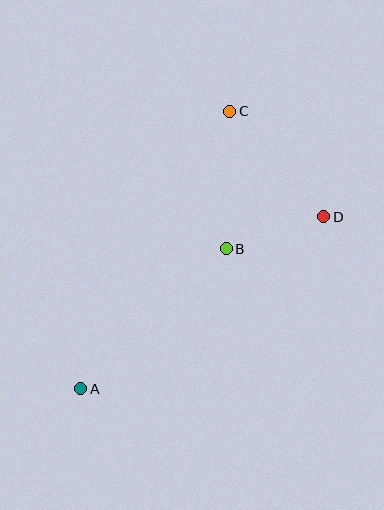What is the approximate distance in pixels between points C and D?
The distance between C and D is approximately 141 pixels.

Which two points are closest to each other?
Points B and D are closest to each other.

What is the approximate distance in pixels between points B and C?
The distance between B and C is approximately 138 pixels.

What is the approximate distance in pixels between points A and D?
The distance between A and D is approximately 297 pixels.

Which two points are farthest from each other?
Points A and C are farthest from each other.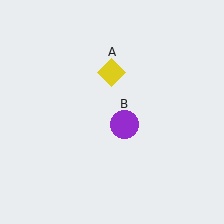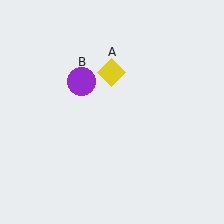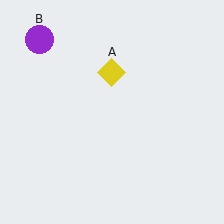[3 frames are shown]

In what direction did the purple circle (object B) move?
The purple circle (object B) moved up and to the left.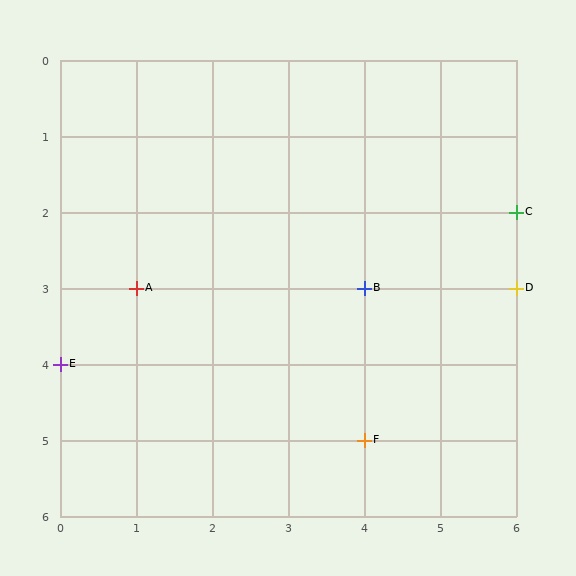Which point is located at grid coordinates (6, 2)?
Point C is at (6, 2).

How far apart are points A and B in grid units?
Points A and B are 3 columns apart.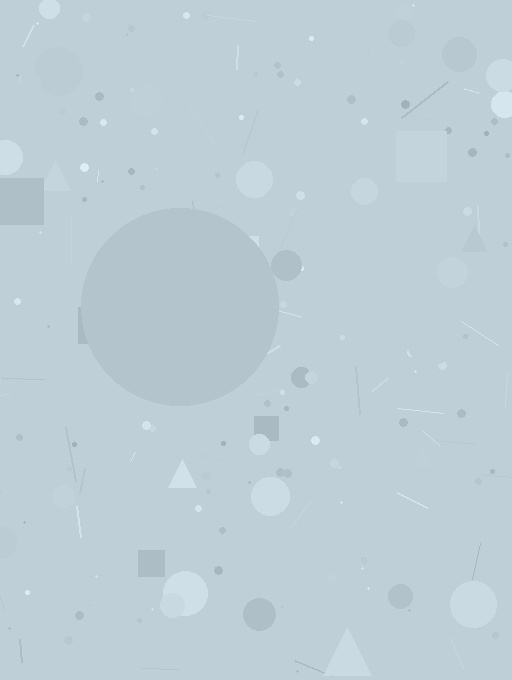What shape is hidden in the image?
A circle is hidden in the image.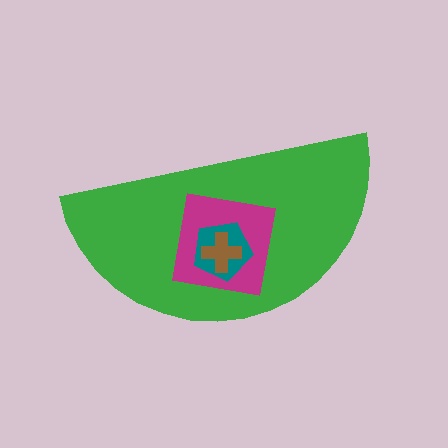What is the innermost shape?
The brown cross.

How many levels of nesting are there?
4.